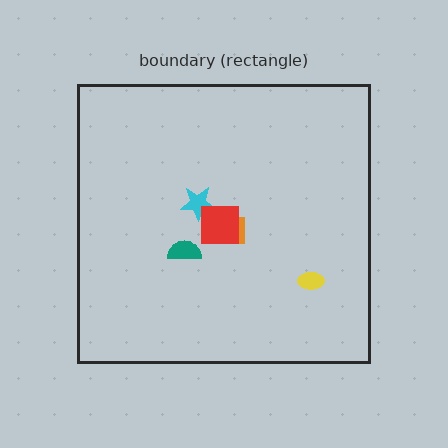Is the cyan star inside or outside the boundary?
Inside.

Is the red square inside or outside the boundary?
Inside.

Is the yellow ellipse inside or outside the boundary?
Inside.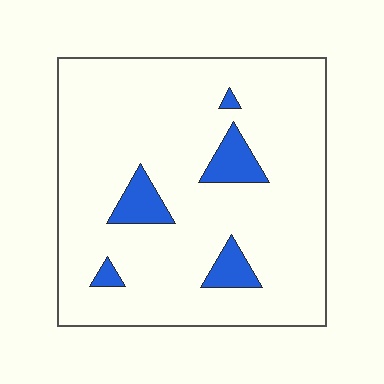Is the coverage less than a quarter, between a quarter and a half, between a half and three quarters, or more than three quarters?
Less than a quarter.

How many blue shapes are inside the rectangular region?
5.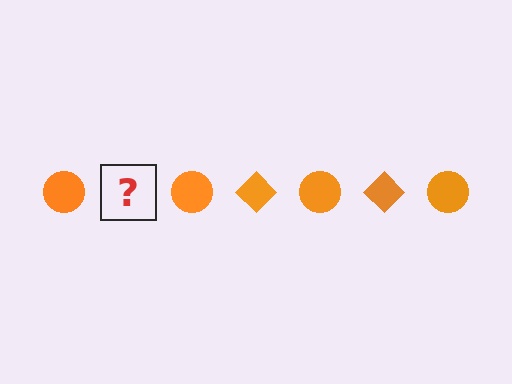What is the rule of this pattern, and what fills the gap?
The rule is that the pattern cycles through circle, diamond shapes in orange. The gap should be filled with an orange diamond.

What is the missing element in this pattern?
The missing element is an orange diamond.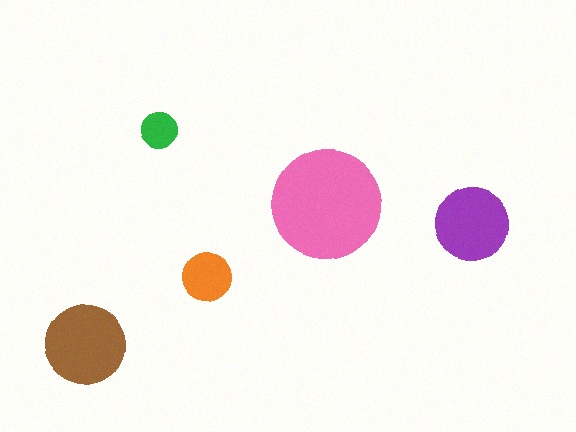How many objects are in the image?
There are 5 objects in the image.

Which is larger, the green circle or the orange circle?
The orange one.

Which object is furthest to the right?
The purple circle is rightmost.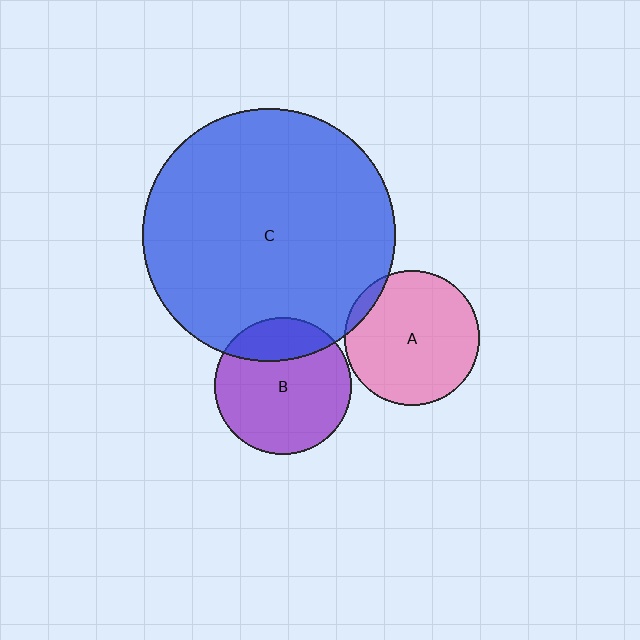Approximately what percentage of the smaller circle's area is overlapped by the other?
Approximately 25%.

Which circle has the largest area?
Circle C (blue).